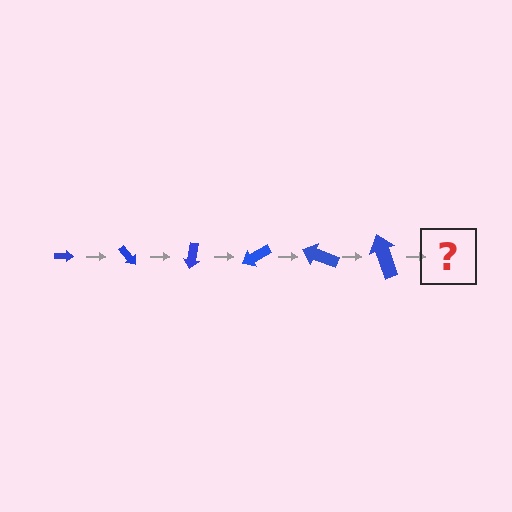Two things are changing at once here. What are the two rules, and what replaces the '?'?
The two rules are that the arrow grows larger each step and it rotates 50 degrees each step. The '?' should be an arrow, larger than the previous one and rotated 300 degrees from the start.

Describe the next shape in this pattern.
It should be an arrow, larger than the previous one and rotated 300 degrees from the start.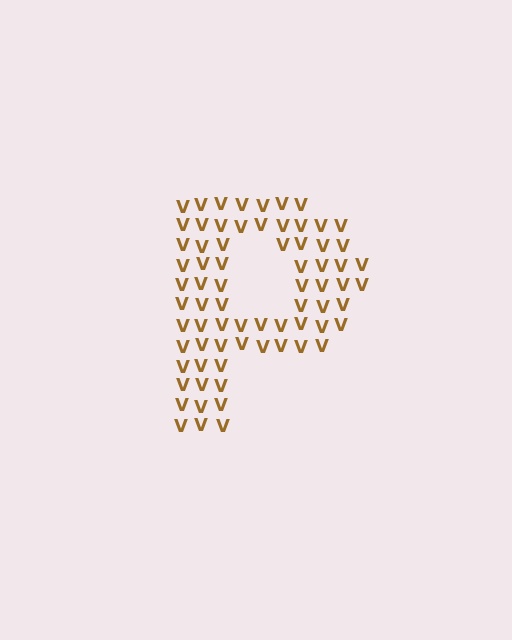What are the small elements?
The small elements are letter V's.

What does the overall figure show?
The overall figure shows the letter P.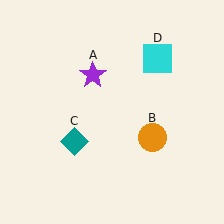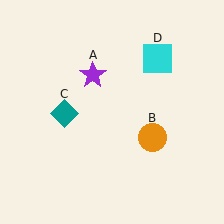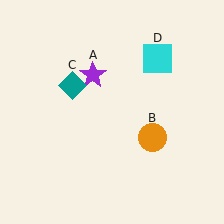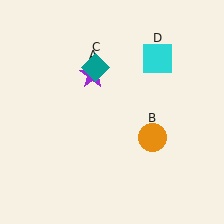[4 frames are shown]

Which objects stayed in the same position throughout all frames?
Purple star (object A) and orange circle (object B) and cyan square (object D) remained stationary.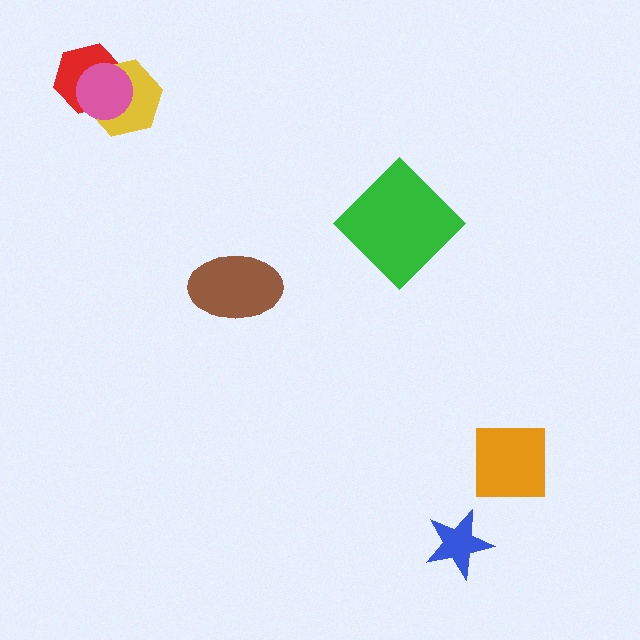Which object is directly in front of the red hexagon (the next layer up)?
The yellow hexagon is directly in front of the red hexagon.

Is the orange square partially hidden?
No, no other shape covers it.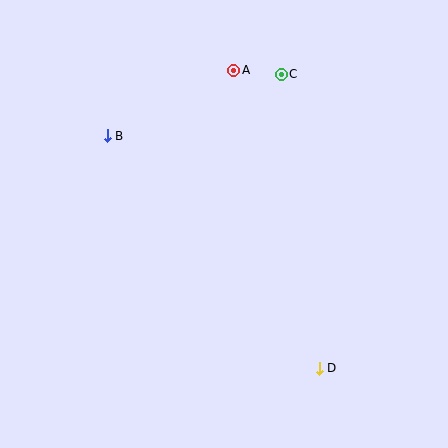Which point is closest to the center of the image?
Point B at (107, 136) is closest to the center.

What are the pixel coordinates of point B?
Point B is at (107, 136).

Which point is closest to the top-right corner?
Point C is closest to the top-right corner.